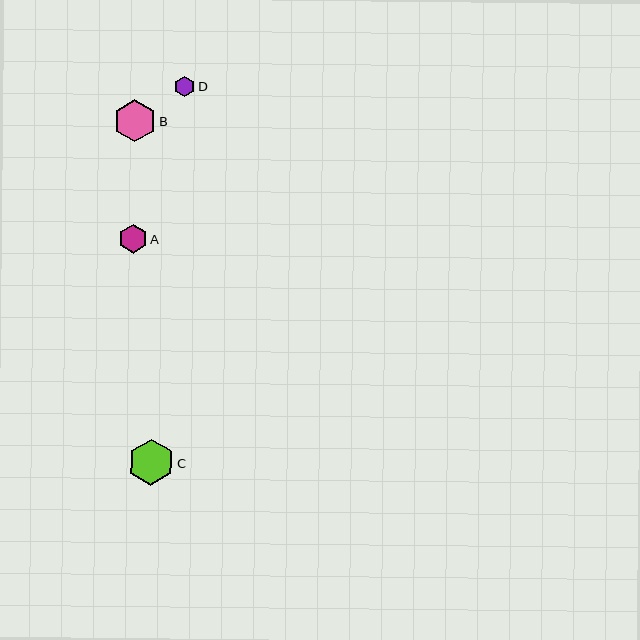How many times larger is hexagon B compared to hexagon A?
Hexagon B is approximately 1.5 times the size of hexagon A.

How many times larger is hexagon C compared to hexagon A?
Hexagon C is approximately 1.6 times the size of hexagon A.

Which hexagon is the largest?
Hexagon C is the largest with a size of approximately 46 pixels.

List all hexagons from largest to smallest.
From largest to smallest: C, B, A, D.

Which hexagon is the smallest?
Hexagon D is the smallest with a size of approximately 20 pixels.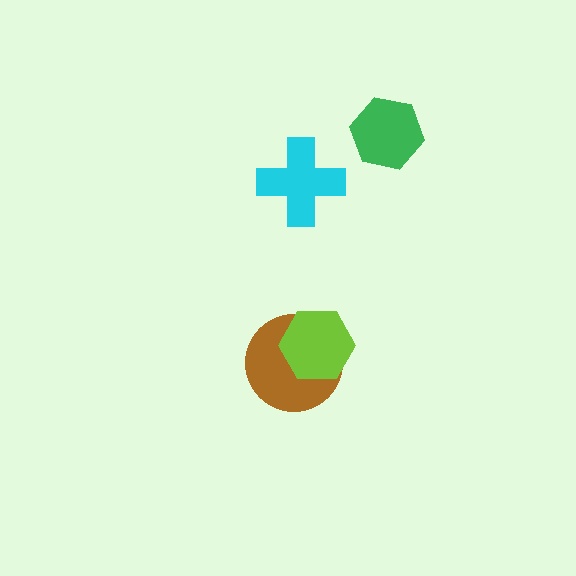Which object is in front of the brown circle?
The lime hexagon is in front of the brown circle.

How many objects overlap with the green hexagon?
0 objects overlap with the green hexagon.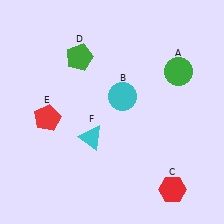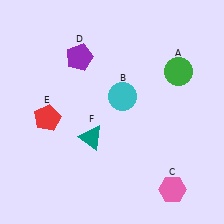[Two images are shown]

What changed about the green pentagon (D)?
In Image 1, D is green. In Image 2, it changed to purple.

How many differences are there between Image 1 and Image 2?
There are 3 differences between the two images.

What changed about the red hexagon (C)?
In Image 1, C is red. In Image 2, it changed to pink.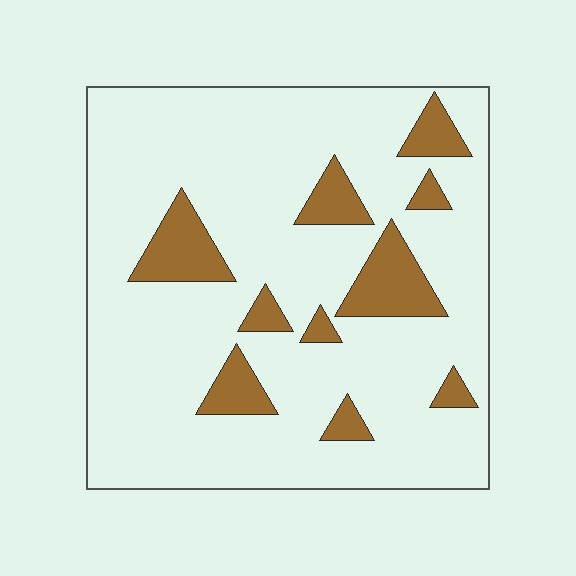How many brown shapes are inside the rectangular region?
10.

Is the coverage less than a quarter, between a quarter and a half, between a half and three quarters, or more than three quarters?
Less than a quarter.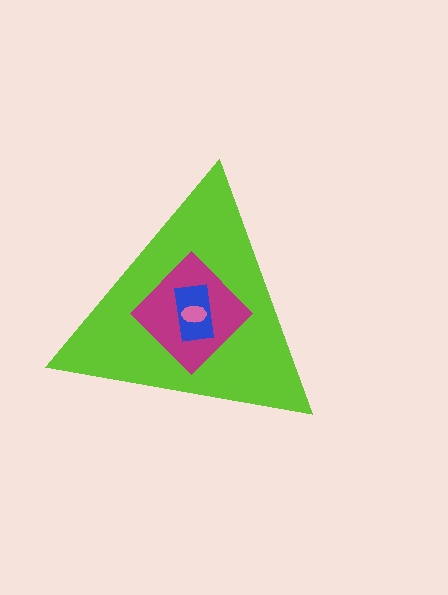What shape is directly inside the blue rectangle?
The pink ellipse.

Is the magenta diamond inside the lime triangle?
Yes.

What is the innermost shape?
The pink ellipse.